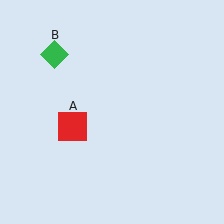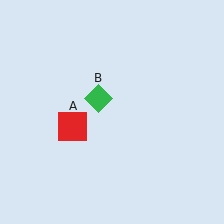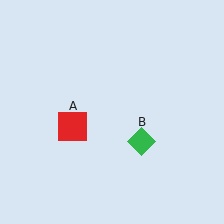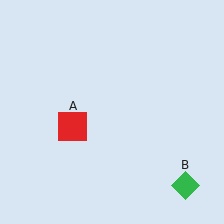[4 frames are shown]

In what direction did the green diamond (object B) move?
The green diamond (object B) moved down and to the right.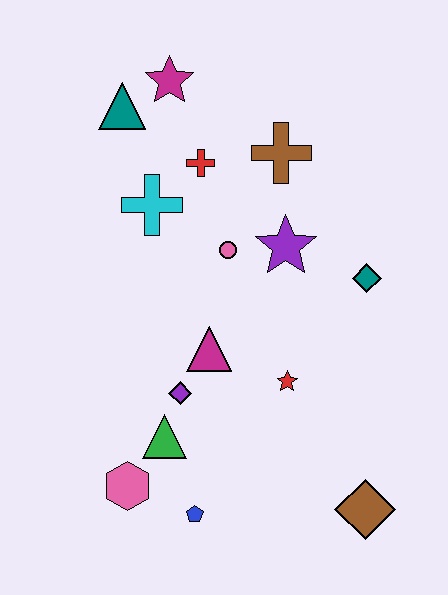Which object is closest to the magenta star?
The teal triangle is closest to the magenta star.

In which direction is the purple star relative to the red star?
The purple star is above the red star.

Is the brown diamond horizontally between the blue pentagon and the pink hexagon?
No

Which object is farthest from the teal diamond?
The pink hexagon is farthest from the teal diamond.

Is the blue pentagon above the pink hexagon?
No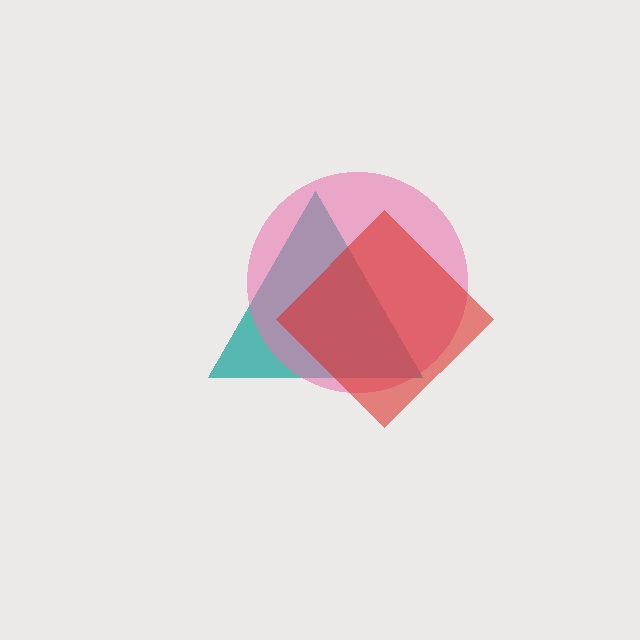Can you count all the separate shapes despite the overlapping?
Yes, there are 3 separate shapes.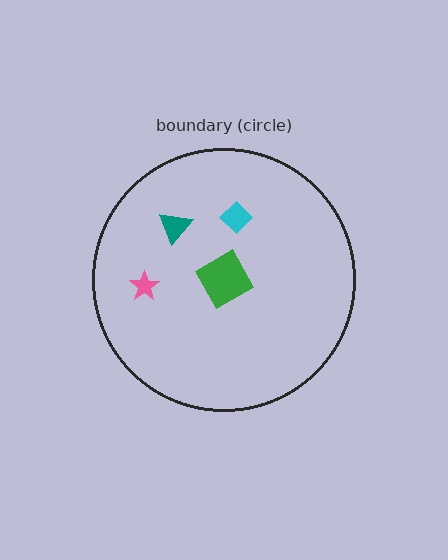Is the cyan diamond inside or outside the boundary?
Inside.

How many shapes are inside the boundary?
4 inside, 0 outside.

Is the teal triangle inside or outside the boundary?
Inside.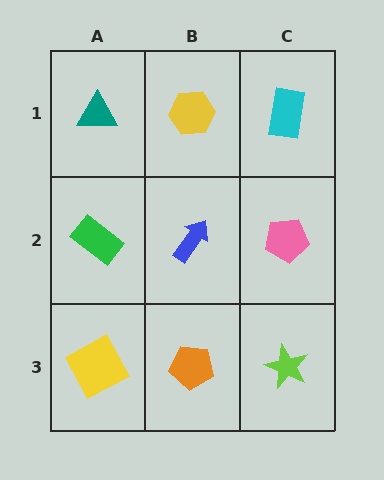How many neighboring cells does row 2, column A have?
3.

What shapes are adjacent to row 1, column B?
A blue arrow (row 2, column B), a teal triangle (row 1, column A), a cyan rectangle (row 1, column C).